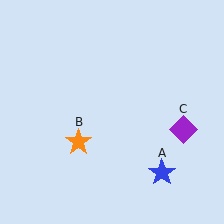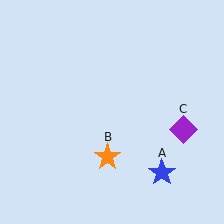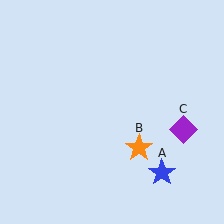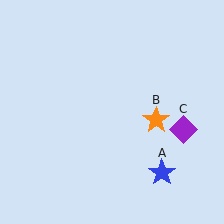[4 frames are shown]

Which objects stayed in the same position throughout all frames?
Blue star (object A) and purple diamond (object C) remained stationary.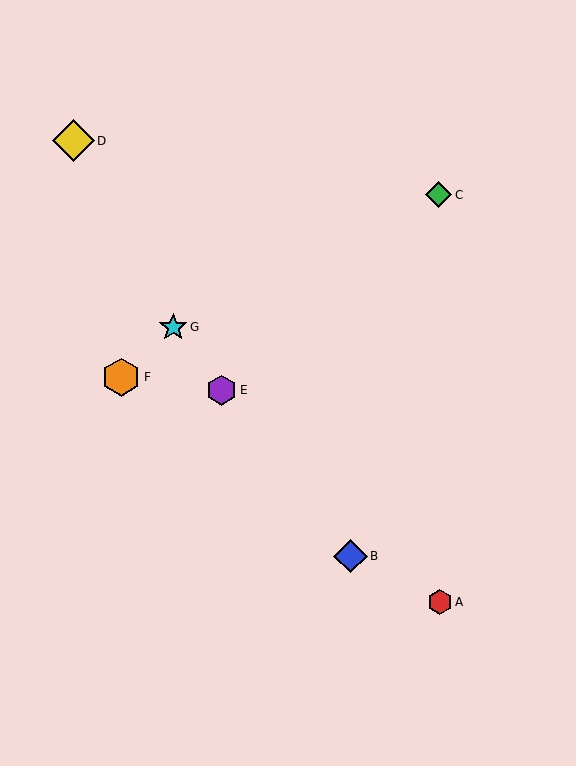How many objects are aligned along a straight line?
3 objects (B, E, G) are aligned along a straight line.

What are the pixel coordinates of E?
Object E is at (222, 390).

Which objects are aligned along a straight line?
Objects B, E, G are aligned along a straight line.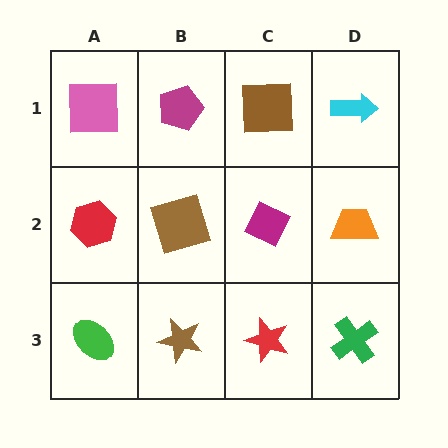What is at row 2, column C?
A magenta diamond.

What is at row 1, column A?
A pink square.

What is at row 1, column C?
A brown square.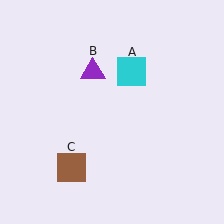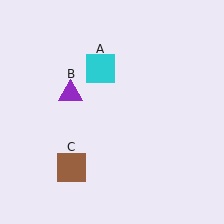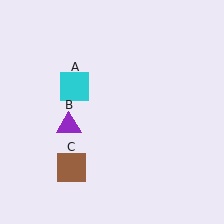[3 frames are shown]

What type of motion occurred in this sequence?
The cyan square (object A), purple triangle (object B) rotated counterclockwise around the center of the scene.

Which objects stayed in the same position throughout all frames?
Brown square (object C) remained stationary.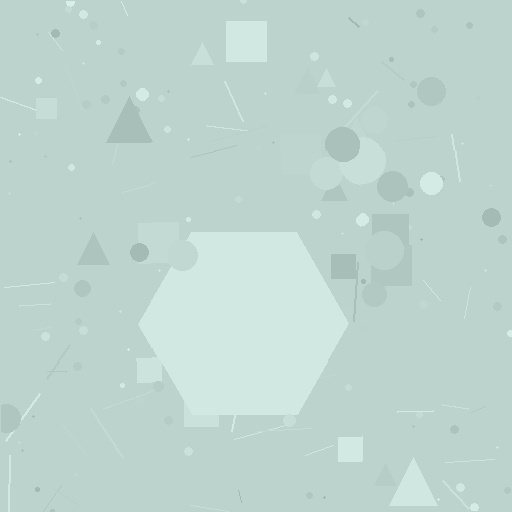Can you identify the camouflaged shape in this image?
The camouflaged shape is a hexagon.